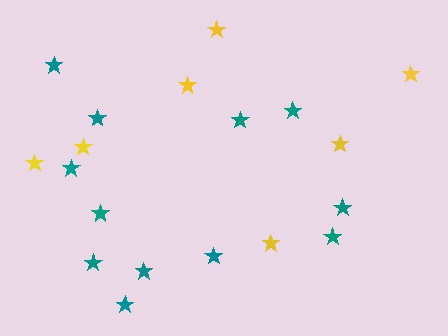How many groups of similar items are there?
There are 2 groups: one group of yellow stars (7) and one group of teal stars (12).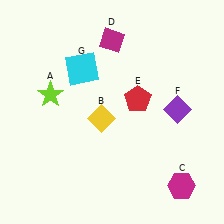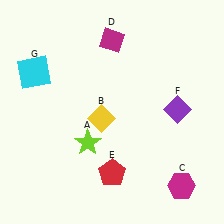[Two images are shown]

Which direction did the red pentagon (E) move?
The red pentagon (E) moved down.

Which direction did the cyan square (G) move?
The cyan square (G) moved left.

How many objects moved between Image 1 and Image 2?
3 objects moved between the two images.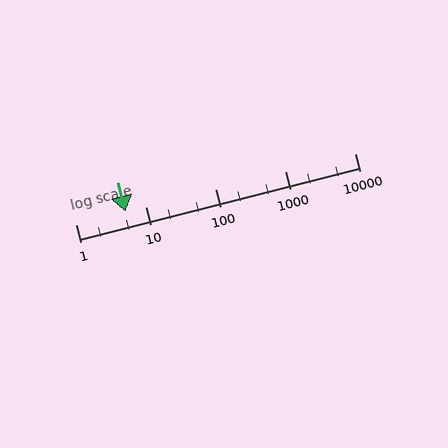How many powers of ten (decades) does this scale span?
The scale spans 4 decades, from 1 to 10000.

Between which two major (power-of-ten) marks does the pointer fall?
The pointer is between 1 and 10.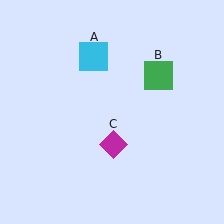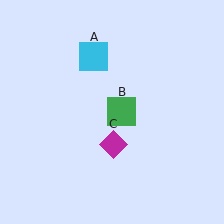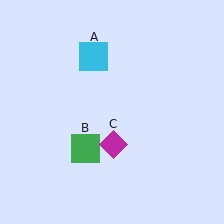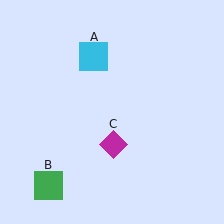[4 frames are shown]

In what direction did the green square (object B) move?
The green square (object B) moved down and to the left.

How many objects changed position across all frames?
1 object changed position: green square (object B).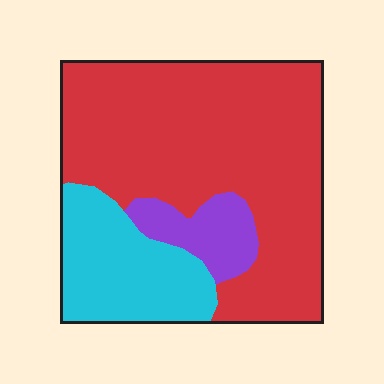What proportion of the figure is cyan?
Cyan covers 23% of the figure.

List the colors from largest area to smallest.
From largest to smallest: red, cyan, purple.